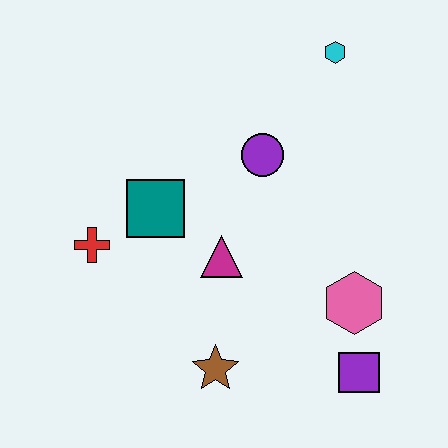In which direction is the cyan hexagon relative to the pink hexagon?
The cyan hexagon is above the pink hexagon.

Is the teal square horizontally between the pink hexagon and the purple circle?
No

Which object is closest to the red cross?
The teal square is closest to the red cross.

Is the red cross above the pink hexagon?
Yes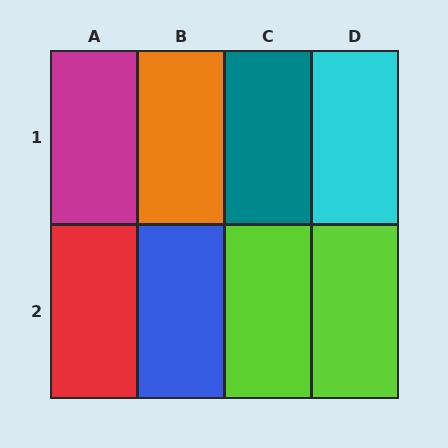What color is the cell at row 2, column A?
Red.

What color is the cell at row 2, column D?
Lime.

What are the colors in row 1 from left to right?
Magenta, orange, teal, cyan.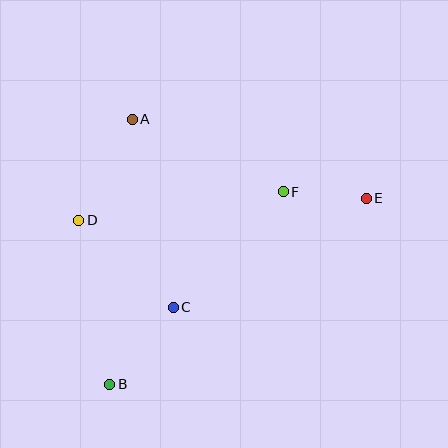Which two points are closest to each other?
Points E and F are closest to each other.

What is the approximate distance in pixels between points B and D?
The distance between B and D is approximately 167 pixels.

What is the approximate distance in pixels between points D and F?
The distance between D and F is approximately 206 pixels.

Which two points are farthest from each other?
Points B and E are farthest from each other.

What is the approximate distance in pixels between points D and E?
The distance between D and E is approximately 288 pixels.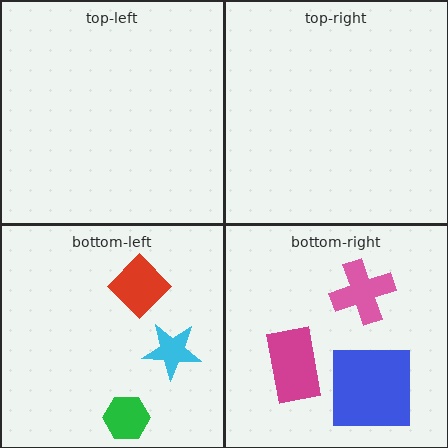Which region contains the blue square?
The bottom-right region.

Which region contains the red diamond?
The bottom-left region.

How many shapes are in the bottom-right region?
3.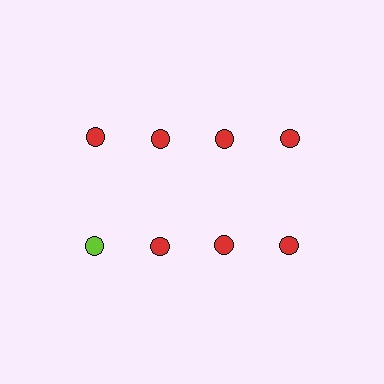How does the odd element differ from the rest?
It has a different color: lime instead of red.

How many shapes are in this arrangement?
There are 8 shapes arranged in a grid pattern.